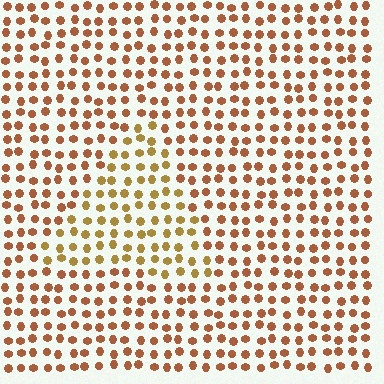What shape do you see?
I see a triangle.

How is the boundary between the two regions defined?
The boundary is defined purely by a slight shift in hue (about 25 degrees). Spacing, size, and orientation are identical on both sides.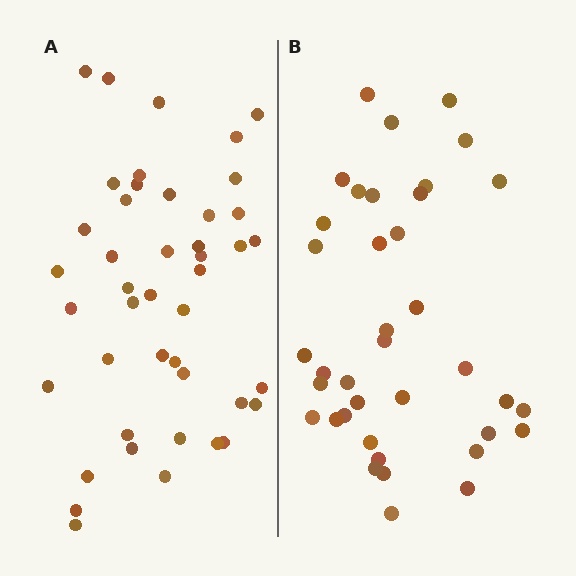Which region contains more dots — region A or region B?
Region A (the left region) has more dots.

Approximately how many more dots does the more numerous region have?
Region A has about 6 more dots than region B.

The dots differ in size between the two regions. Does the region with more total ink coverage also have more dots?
No. Region B has more total ink coverage because its dots are larger, but region A actually contains more individual dots. Total area can be misleading — the number of items is what matters here.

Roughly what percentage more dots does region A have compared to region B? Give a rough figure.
About 15% more.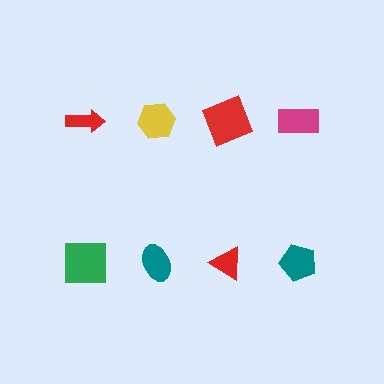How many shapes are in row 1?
4 shapes.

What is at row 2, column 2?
A teal ellipse.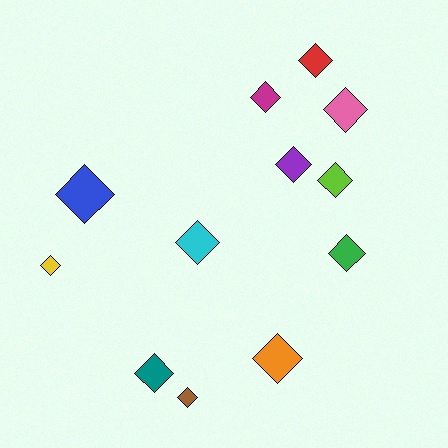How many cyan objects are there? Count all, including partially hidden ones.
There is 1 cyan object.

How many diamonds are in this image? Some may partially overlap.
There are 12 diamonds.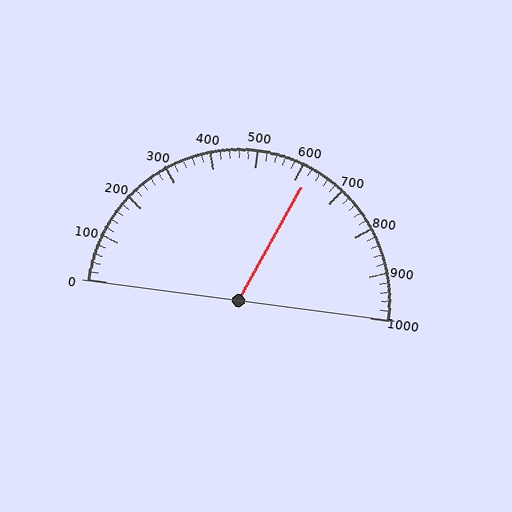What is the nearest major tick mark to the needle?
The nearest major tick mark is 600.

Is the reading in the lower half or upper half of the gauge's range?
The reading is in the upper half of the range (0 to 1000).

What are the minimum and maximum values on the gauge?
The gauge ranges from 0 to 1000.